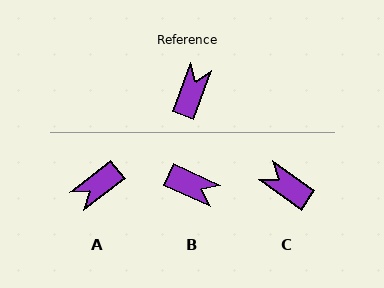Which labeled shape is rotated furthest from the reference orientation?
A, about 148 degrees away.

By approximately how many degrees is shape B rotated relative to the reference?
Approximately 95 degrees clockwise.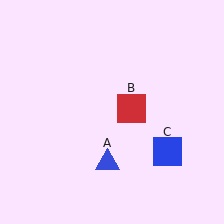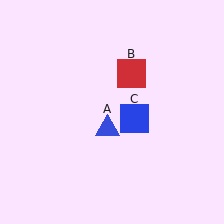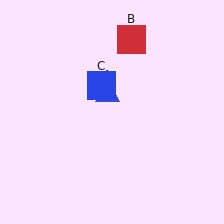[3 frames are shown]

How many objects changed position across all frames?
3 objects changed position: blue triangle (object A), red square (object B), blue square (object C).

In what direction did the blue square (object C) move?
The blue square (object C) moved up and to the left.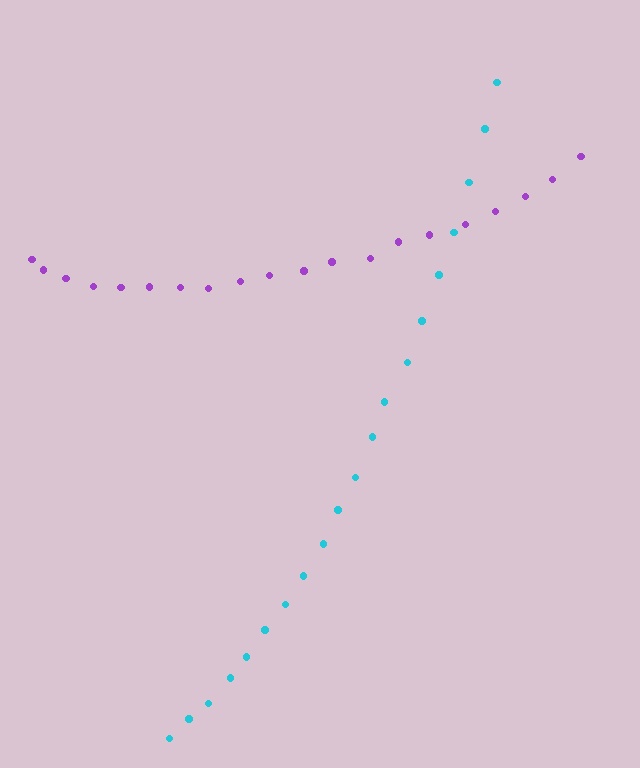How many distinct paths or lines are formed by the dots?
There are 2 distinct paths.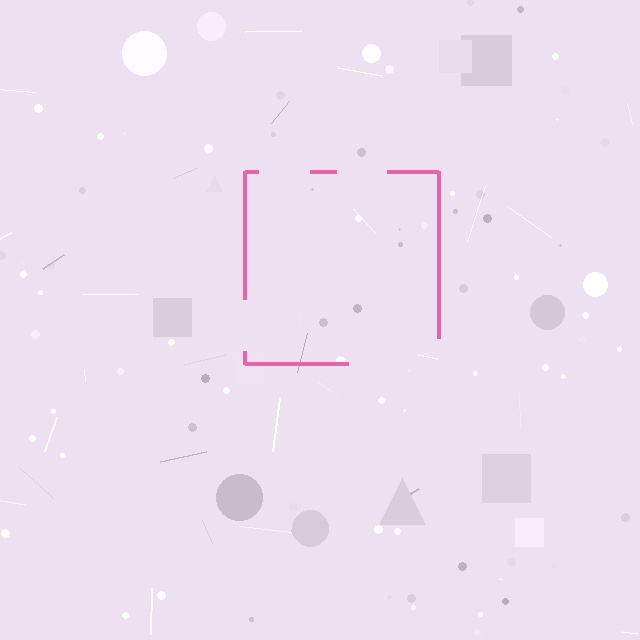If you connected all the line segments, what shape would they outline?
They would outline a square.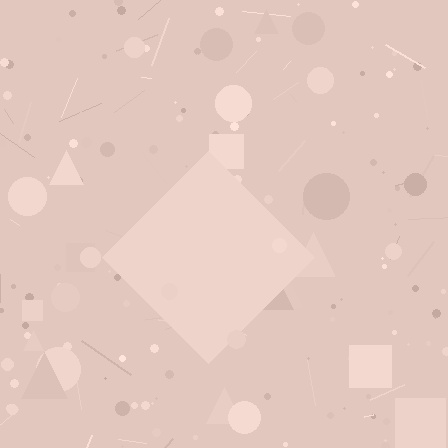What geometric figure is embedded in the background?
A diamond is embedded in the background.